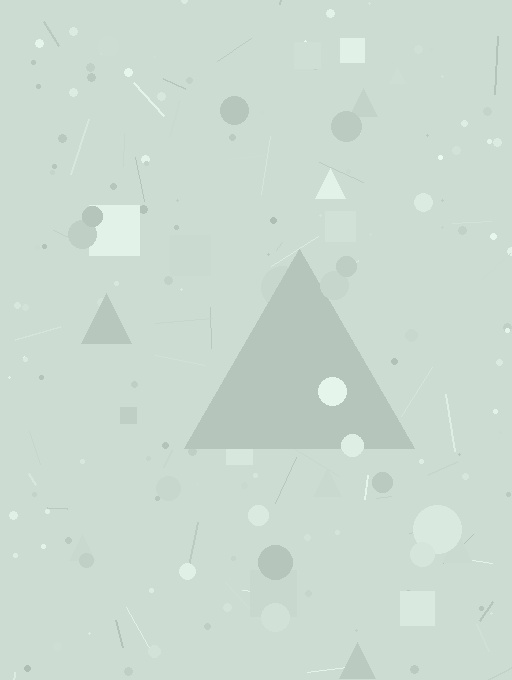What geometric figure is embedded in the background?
A triangle is embedded in the background.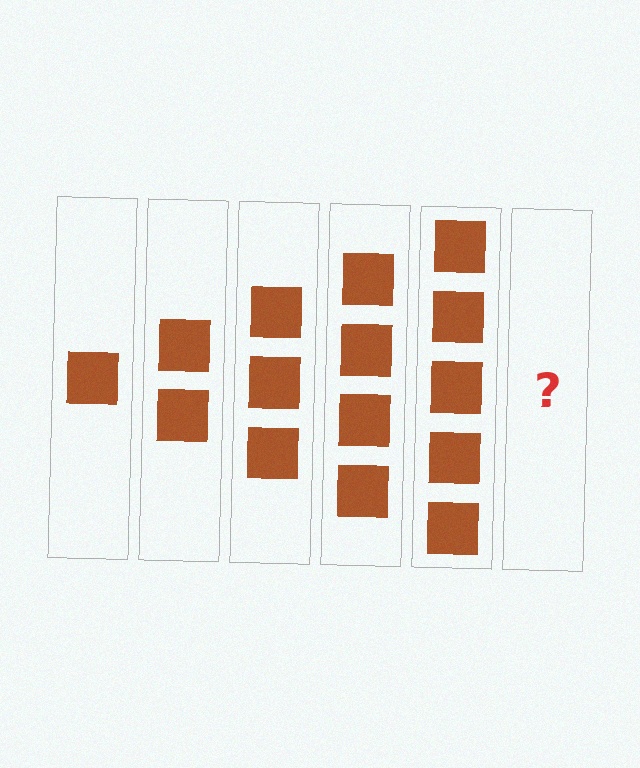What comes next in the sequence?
The next element should be 6 squares.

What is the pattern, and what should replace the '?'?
The pattern is that each step adds one more square. The '?' should be 6 squares.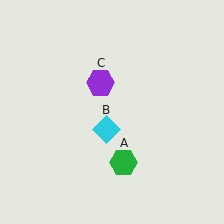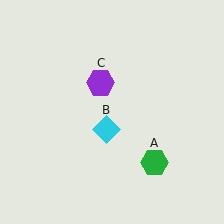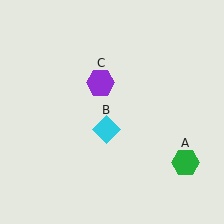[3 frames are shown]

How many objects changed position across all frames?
1 object changed position: green hexagon (object A).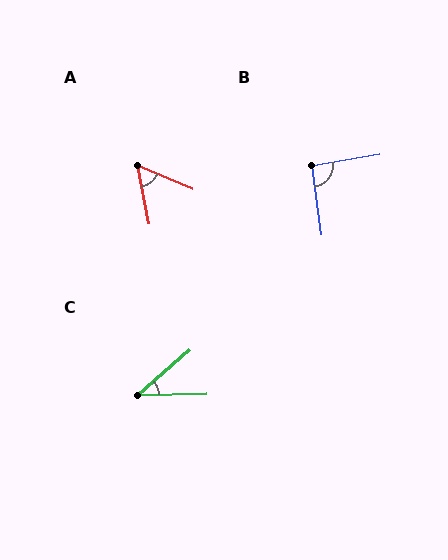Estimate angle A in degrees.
Approximately 56 degrees.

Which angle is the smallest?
C, at approximately 39 degrees.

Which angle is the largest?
B, at approximately 92 degrees.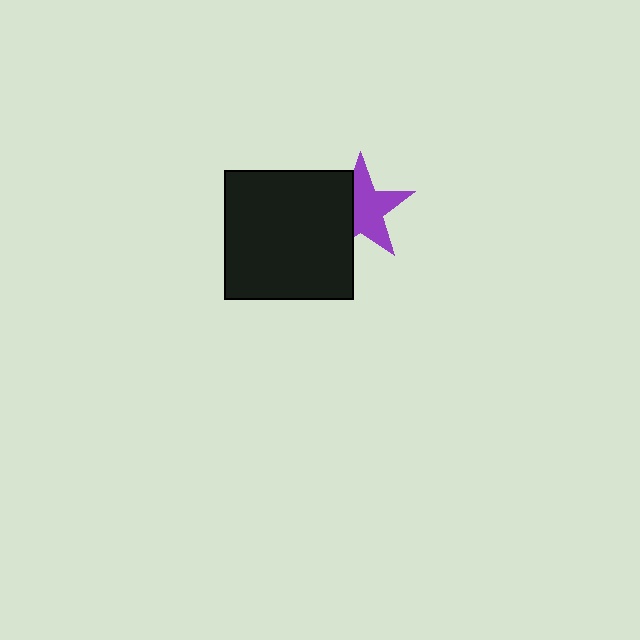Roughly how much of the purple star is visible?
About half of it is visible (roughly 64%).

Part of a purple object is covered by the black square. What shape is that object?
It is a star.